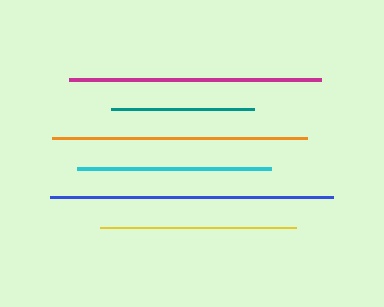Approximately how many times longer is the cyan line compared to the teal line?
The cyan line is approximately 1.4 times the length of the teal line.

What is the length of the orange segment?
The orange segment is approximately 255 pixels long.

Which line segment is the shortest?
The teal line is the shortest at approximately 143 pixels.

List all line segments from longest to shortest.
From longest to shortest: blue, orange, magenta, yellow, cyan, teal.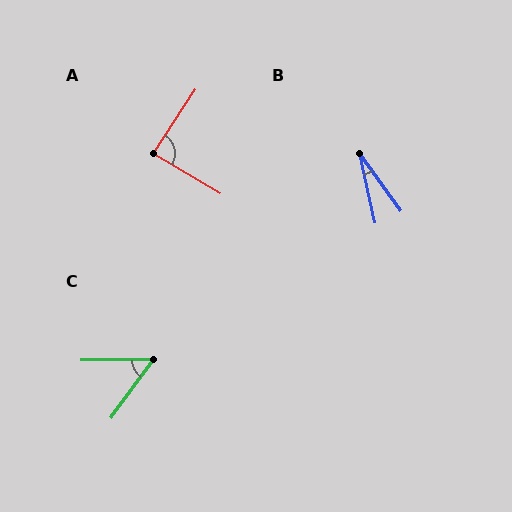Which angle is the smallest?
B, at approximately 24 degrees.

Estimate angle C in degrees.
Approximately 53 degrees.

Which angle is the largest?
A, at approximately 87 degrees.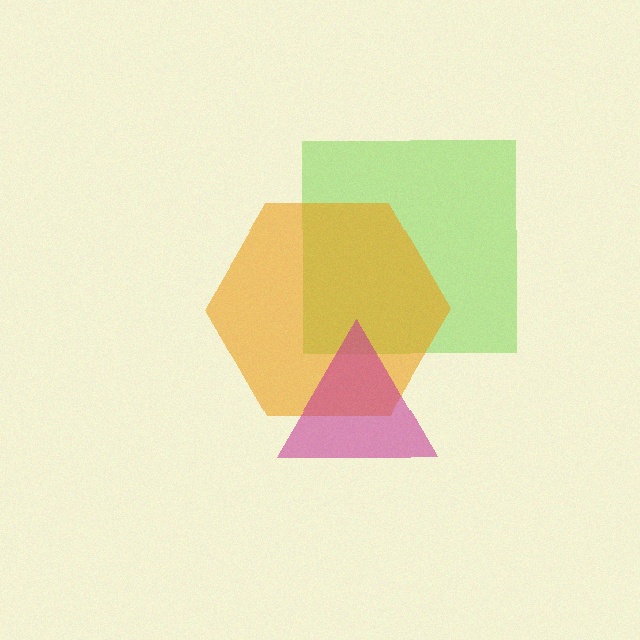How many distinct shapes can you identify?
There are 3 distinct shapes: a lime square, an orange hexagon, a magenta triangle.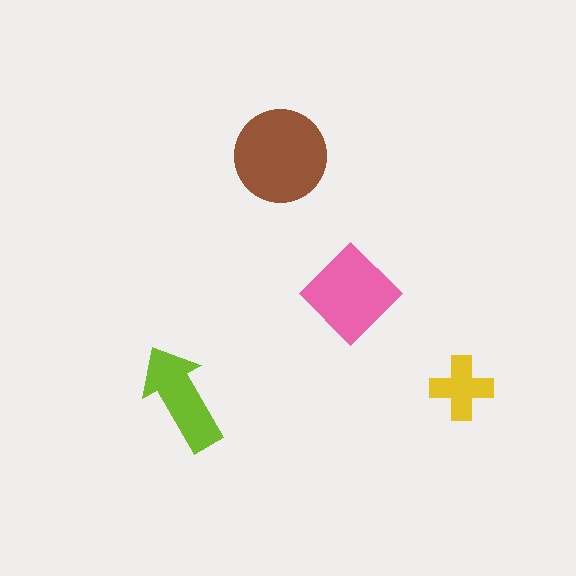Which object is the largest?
The brown circle.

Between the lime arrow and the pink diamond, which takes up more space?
The pink diamond.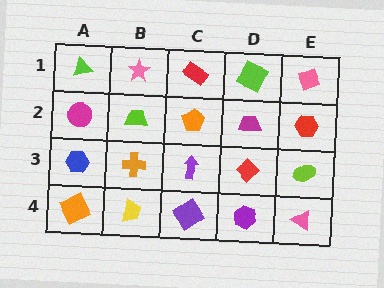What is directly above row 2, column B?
A pink star.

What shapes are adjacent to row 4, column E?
A lime ellipse (row 3, column E), a purple hexagon (row 4, column D).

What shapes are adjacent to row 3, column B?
A lime trapezoid (row 2, column B), a yellow trapezoid (row 4, column B), a blue hexagon (row 3, column A), a purple arrow (row 3, column C).